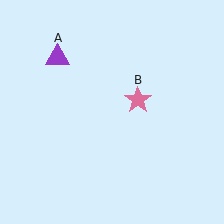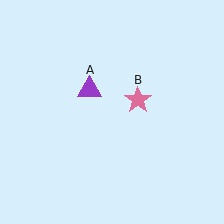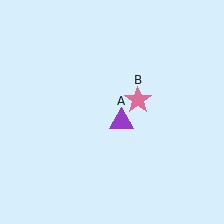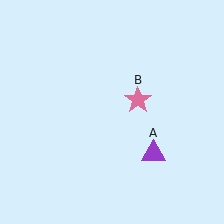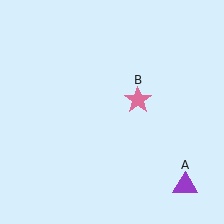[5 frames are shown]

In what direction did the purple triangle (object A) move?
The purple triangle (object A) moved down and to the right.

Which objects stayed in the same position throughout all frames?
Pink star (object B) remained stationary.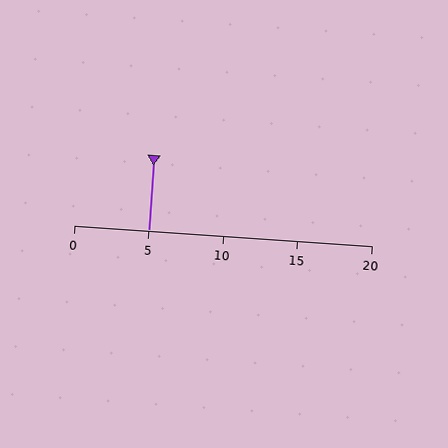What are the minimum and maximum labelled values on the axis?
The axis runs from 0 to 20.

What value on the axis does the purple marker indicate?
The marker indicates approximately 5.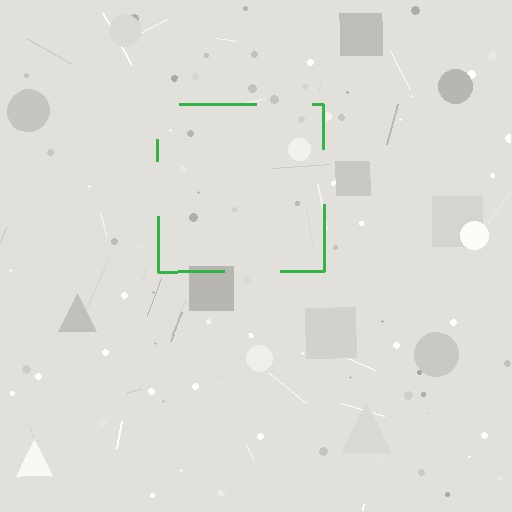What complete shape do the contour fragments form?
The contour fragments form a square.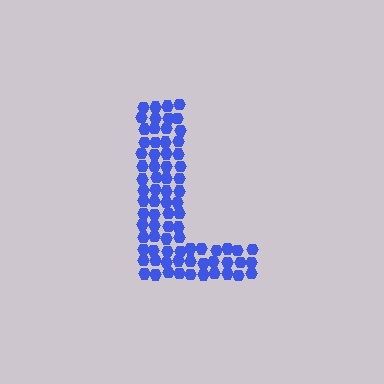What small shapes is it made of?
It is made of small hexagons.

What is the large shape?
The large shape is the letter L.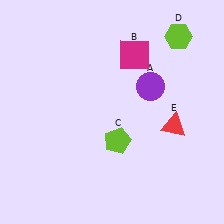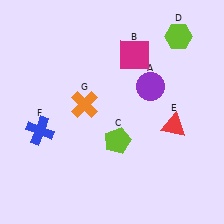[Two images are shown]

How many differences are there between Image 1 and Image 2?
There are 2 differences between the two images.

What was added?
A blue cross (F), an orange cross (G) were added in Image 2.